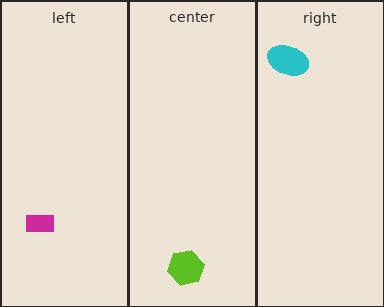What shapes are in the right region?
The cyan ellipse.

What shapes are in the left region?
The magenta rectangle.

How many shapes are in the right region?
1.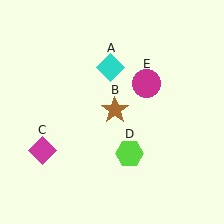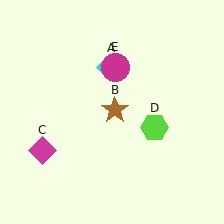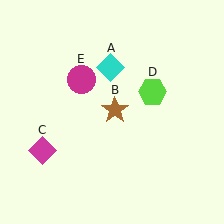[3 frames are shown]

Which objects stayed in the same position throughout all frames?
Cyan diamond (object A) and brown star (object B) and magenta diamond (object C) remained stationary.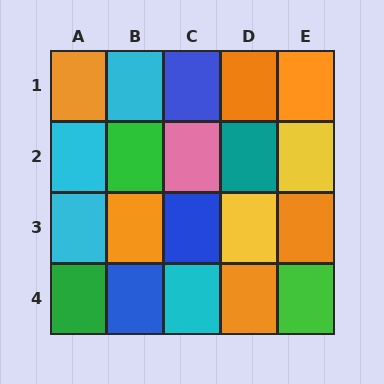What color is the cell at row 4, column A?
Green.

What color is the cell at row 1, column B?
Cyan.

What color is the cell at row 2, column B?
Green.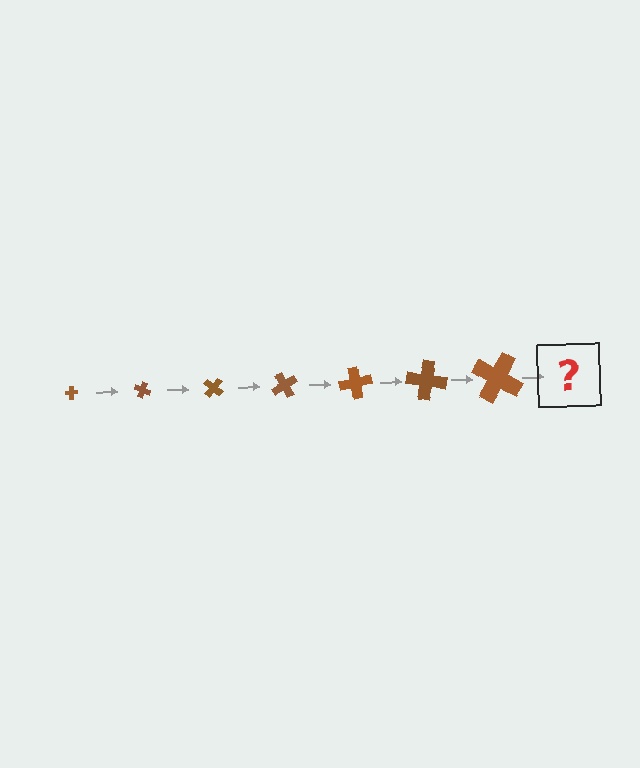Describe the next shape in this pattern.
It should be a cross, larger than the previous one and rotated 140 degrees from the start.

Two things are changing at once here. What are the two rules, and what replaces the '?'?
The two rules are that the cross grows larger each step and it rotates 20 degrees each step. The '?' should be a cross, larger than the previous one and rotated 140 degrees from the start.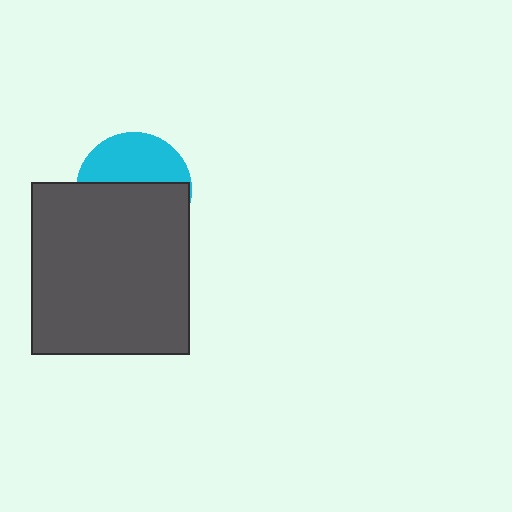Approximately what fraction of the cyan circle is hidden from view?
Roughly 59% of the cyan circle is hidden behind the dark gray rectangle.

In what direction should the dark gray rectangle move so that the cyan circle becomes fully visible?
The dark gray rectangle should move down. That is the shortest direction to clear the overlap and leave the cyan circle fully visible.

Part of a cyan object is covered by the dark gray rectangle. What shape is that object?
It is a circle.